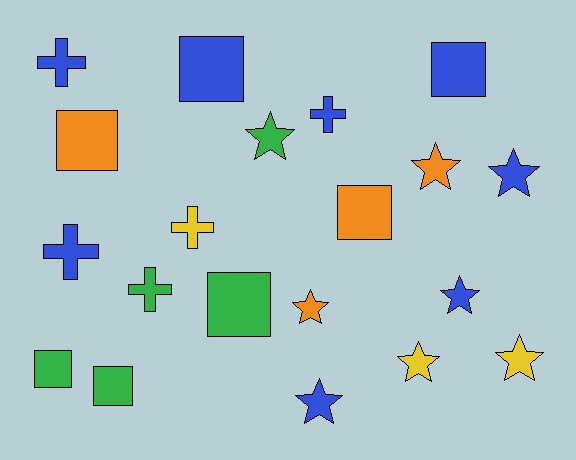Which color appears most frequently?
Blue, with 8 objects.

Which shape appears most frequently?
Star, with 8 objects.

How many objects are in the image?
There are 20 objects.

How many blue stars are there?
There are 3 blue stars.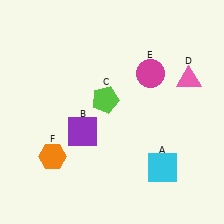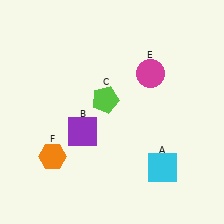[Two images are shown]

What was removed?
The pink triangle (D) was removed in Image 2.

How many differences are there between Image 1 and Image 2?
There is 1 difference between the two images.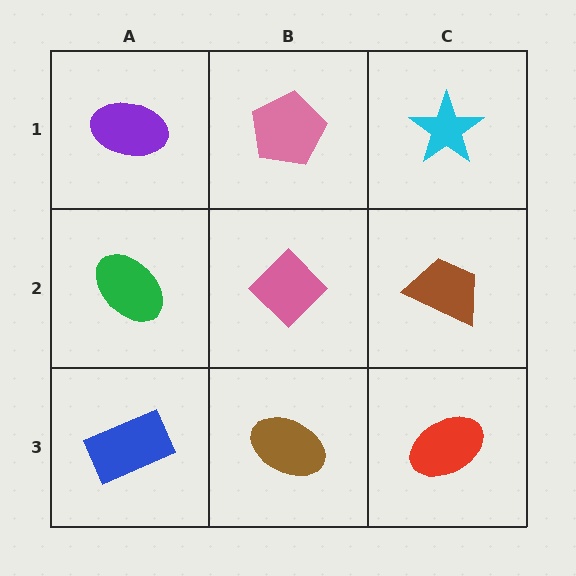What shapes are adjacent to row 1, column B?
A pink diamond (row 2, column B), a purple ellipse (row 1, column A), a cyan star (row 1, column C).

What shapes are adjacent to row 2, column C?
A cyan star (row 1, column C), a red ellipse (row 3, column C), a pink diamond (row 2, column B).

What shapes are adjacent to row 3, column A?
A green ellipse (row 2, column A), a brown ellipse (row 3, column B).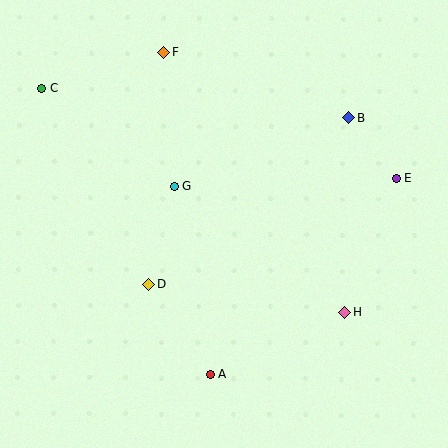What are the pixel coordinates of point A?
Point A is at (210, 374).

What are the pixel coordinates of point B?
Point B is at (348, 118).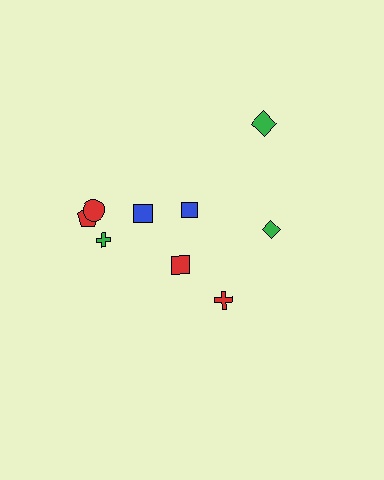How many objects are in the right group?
There are 3 objects.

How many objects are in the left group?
There are 6 objects.